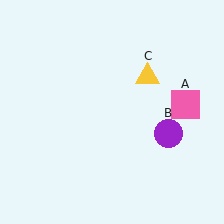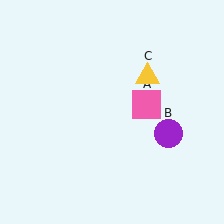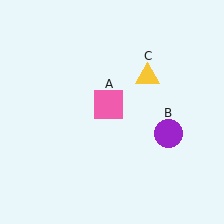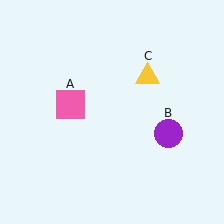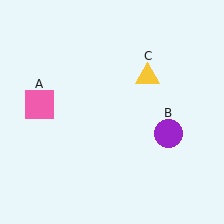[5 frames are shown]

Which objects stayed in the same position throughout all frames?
Purple circle (object B) and yellow triangle (object C) remained stationary.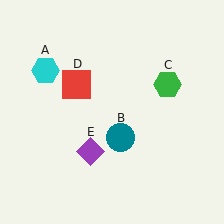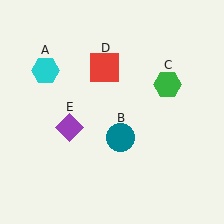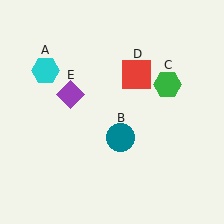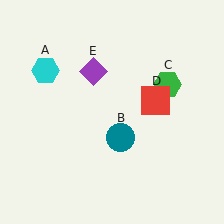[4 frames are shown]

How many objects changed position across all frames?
2 objects changed position: red square (object D), purple diamond (object E).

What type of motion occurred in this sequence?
The red square (object D), purple diamond (object E) rotated clockwise around the center of the scene.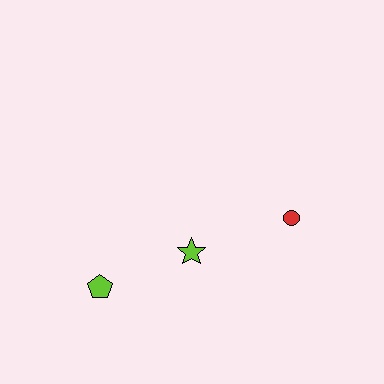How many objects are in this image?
There are 3 objects.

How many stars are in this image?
There is 1 star.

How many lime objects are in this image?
There are 2 lime objects.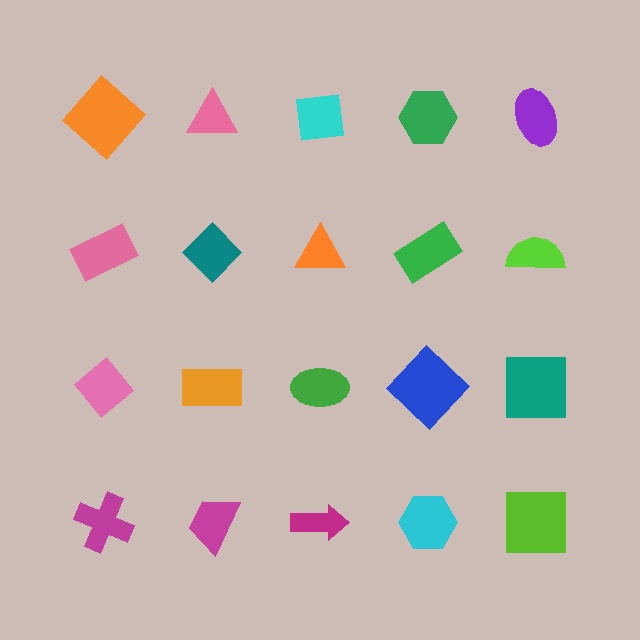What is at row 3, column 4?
A blue diamond.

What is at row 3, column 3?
A green ellipse.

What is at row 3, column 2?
An orange rectangle.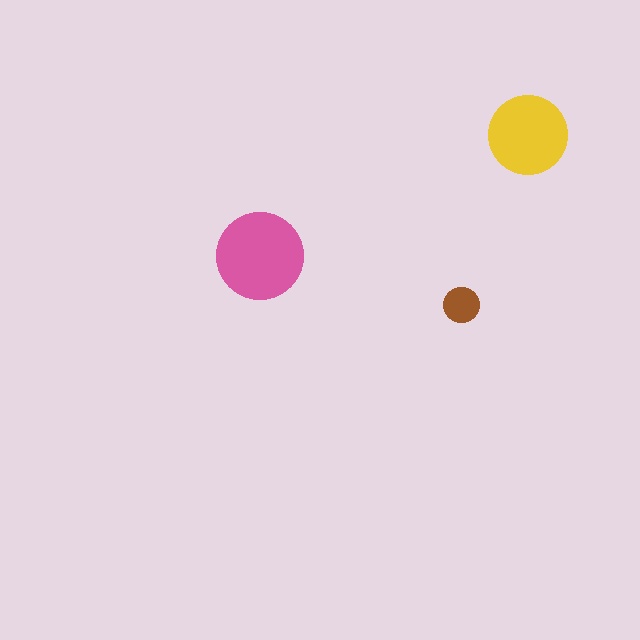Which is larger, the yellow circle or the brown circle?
The yellow one.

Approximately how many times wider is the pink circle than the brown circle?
About 2.5 times wider.